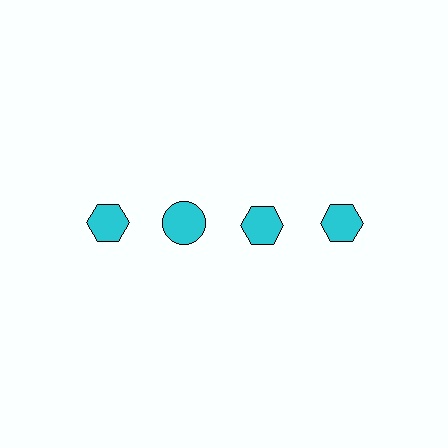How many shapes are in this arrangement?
There are 4 shapes arranged in a grid pattern.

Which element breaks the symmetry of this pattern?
The cyan circle in the top row, second from left column breaks the symmetry. All other shapes are cyan hexagons.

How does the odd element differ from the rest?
It has a different shape: circle instead of hexagon.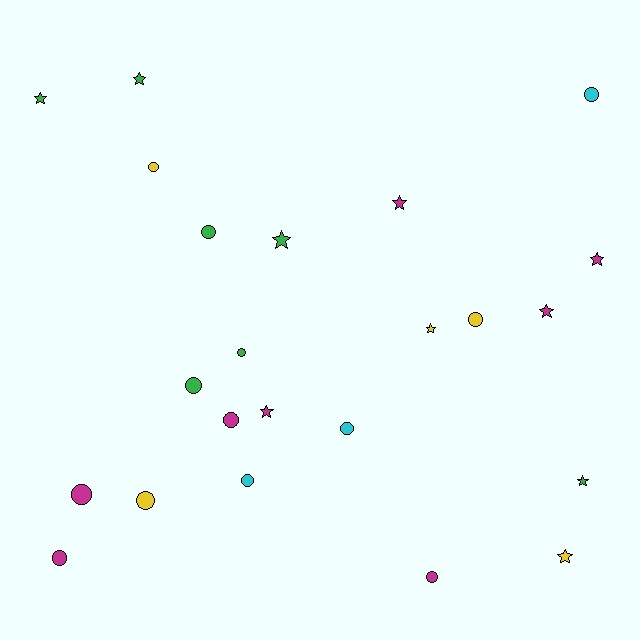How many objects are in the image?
There are 23 objects.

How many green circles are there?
There are 3 green circles.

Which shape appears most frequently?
Circle, with 13 objects.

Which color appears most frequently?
Magenta, with 8 objects.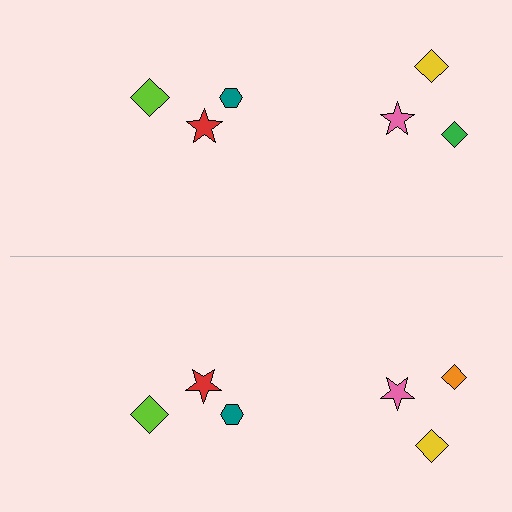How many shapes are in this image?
There are 12 shapes in this image.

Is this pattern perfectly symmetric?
No, the pattern is not perfectly symmetric. The orange diamond on the bottom side breaks the symmetry — its mirror counterpart is green.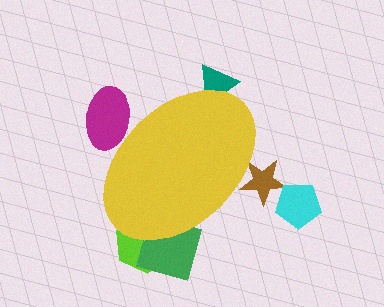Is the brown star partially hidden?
Yes, the brown star is partially hidden behind the yellow ellipse.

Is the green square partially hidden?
Yes, the green square is partially hidden behind the yellow ellipse.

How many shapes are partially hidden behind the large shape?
5 shapes are partially hidden.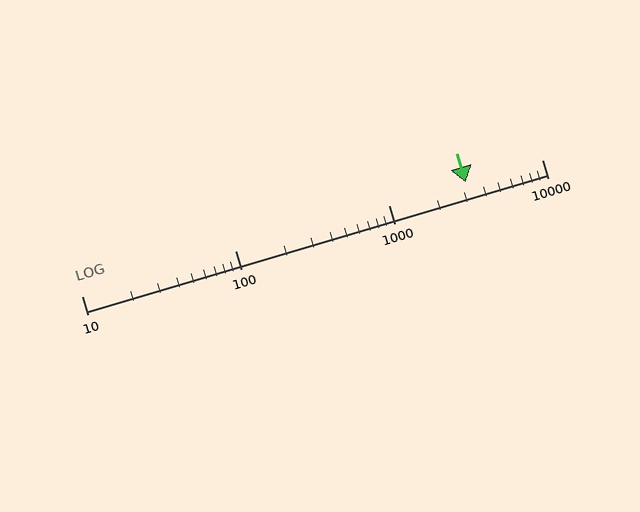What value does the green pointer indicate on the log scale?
The pointer indicates approximately 3200.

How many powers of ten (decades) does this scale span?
The scale spans 3 decades, from 10 to 10000.